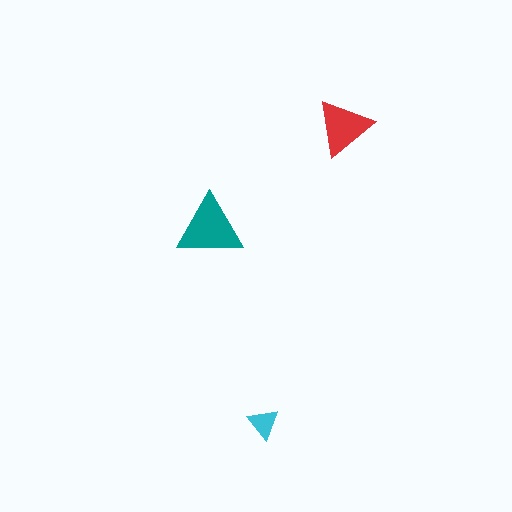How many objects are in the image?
There are 3 objects in the image.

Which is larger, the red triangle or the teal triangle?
The teal one.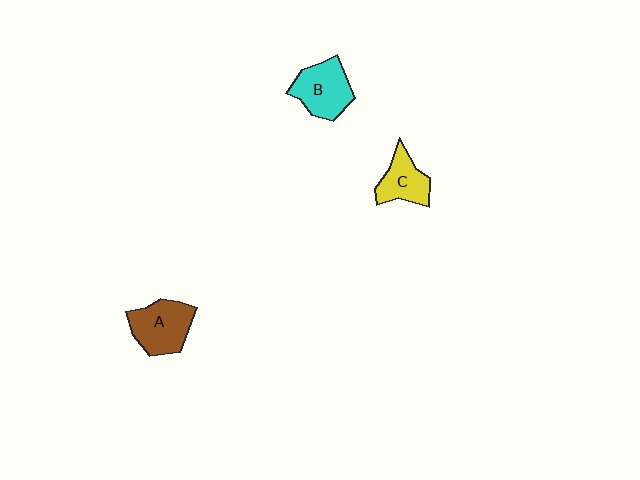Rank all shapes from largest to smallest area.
From largest to smallest: A (brown), B (cyan), C (yellow).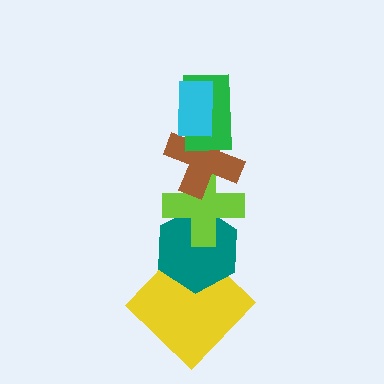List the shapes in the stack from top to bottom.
From top to bottom: the cyan rectangle, the green rectangle, the brown cross, the lime cross, the teal hexagon, the yellow diamond.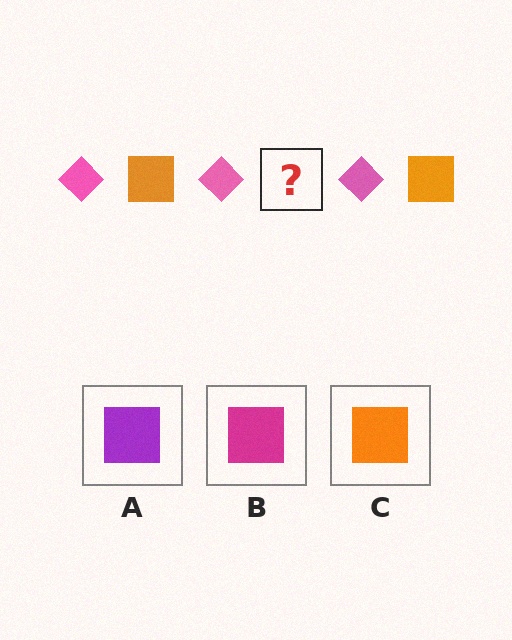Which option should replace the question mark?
Option C.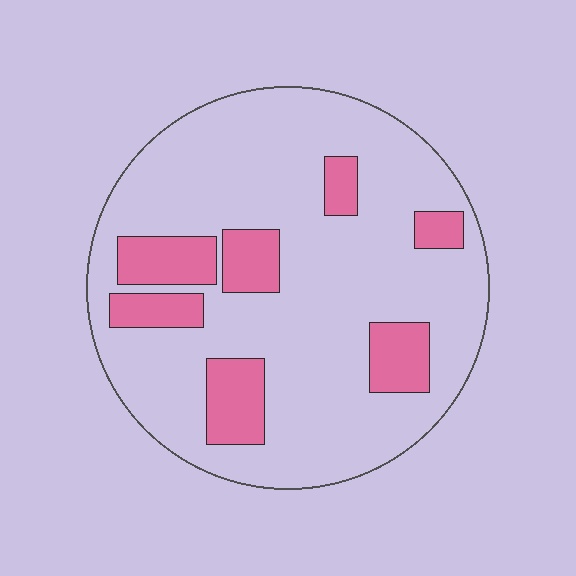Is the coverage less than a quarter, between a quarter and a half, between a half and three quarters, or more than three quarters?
Less than a quarter.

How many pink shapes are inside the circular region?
7.